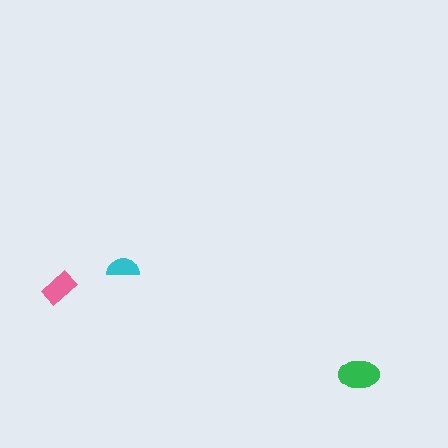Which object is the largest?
The green ellipse.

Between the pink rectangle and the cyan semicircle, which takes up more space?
The pink rectangle.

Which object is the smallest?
The cyan semicircle.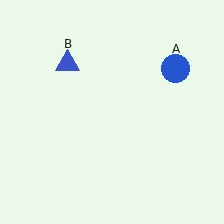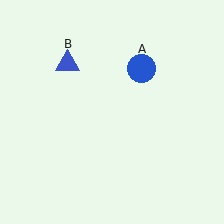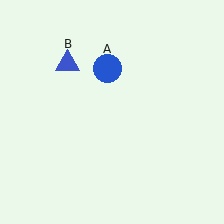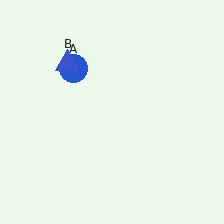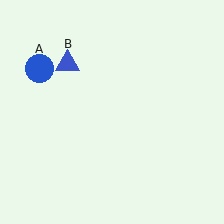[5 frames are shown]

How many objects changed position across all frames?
1 object changed position: blue circle (object A).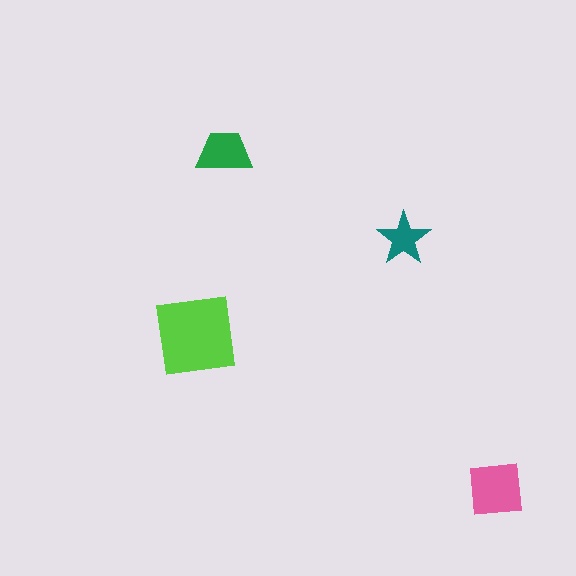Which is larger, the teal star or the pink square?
The pink square.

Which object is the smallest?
The teal star.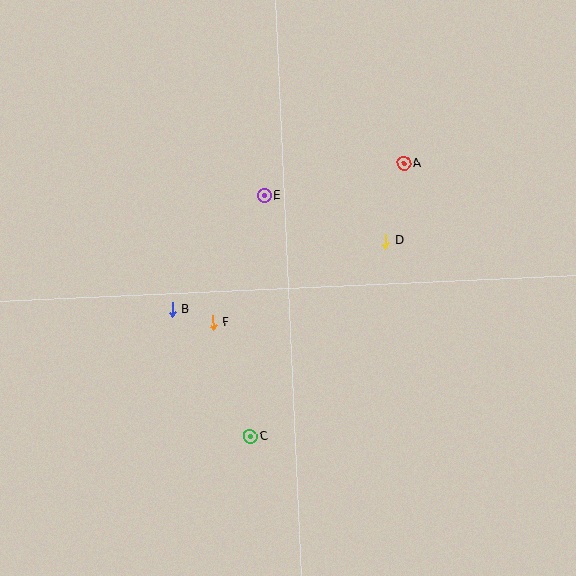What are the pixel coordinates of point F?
Point F is at (213, 322).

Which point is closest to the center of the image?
Point F at (213, 322) is closest to the center.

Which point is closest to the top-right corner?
Point A is closest to the top-right corner.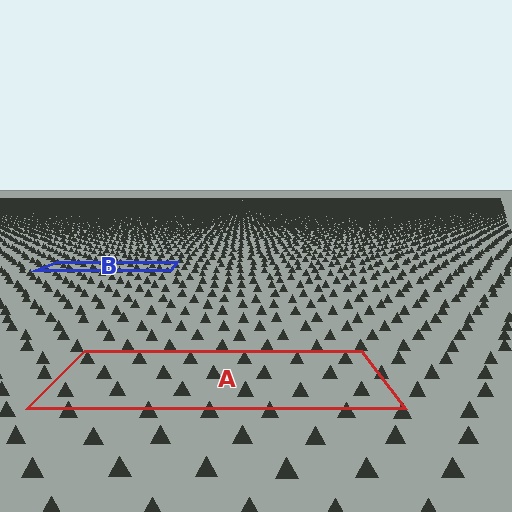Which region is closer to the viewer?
Region A is closer. The texture elements there are larger and more spread out.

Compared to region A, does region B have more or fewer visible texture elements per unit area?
Region B has more texture elements per unit area — they are packed more densely because it is farther away.